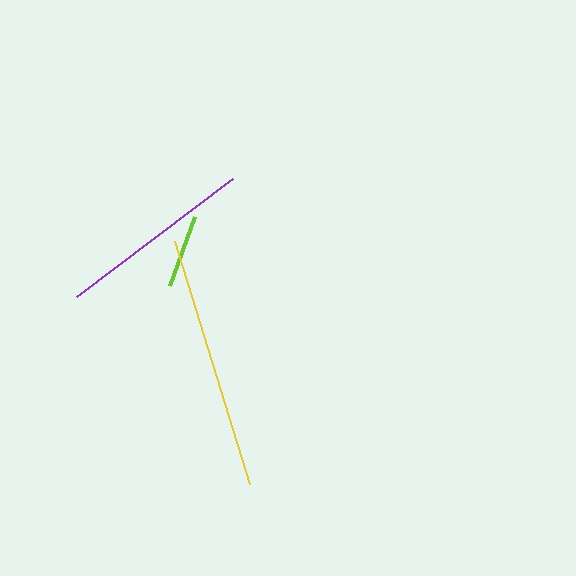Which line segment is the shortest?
The lime line is the shortest at approximately 73 pixels.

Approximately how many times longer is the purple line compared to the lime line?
The purple line is approximately 2.7 times the length of the lime line.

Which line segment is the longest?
The yellow line is the longest at approximately 255 pixels.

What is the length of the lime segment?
The lime segment is approximately 73 pixels long.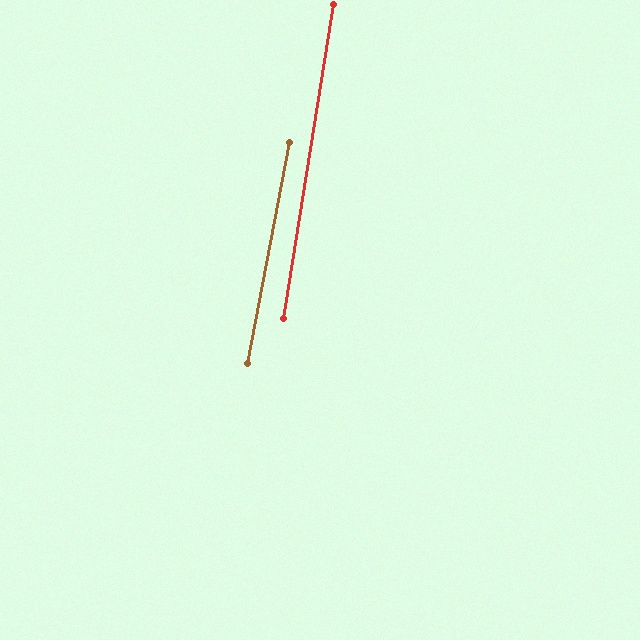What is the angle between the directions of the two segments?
Approximately 2 degrees.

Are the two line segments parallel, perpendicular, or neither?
Parallel — their directions differ by only 1.8°.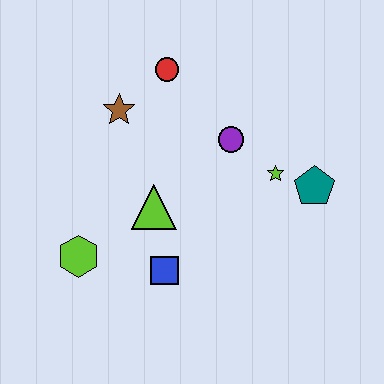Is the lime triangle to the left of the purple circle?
Yes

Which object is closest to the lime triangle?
The blue square is closest to the lime triangle.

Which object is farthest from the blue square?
The red circle is farthest from the blue square.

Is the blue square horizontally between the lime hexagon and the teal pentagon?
Yes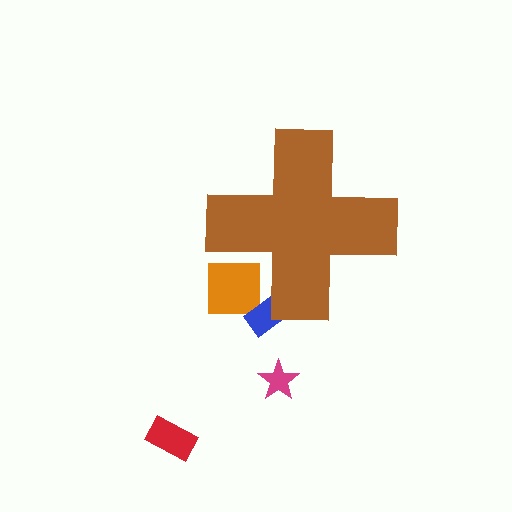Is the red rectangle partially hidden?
No, the red rectangle is fully visible.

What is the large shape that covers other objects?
A brown cross.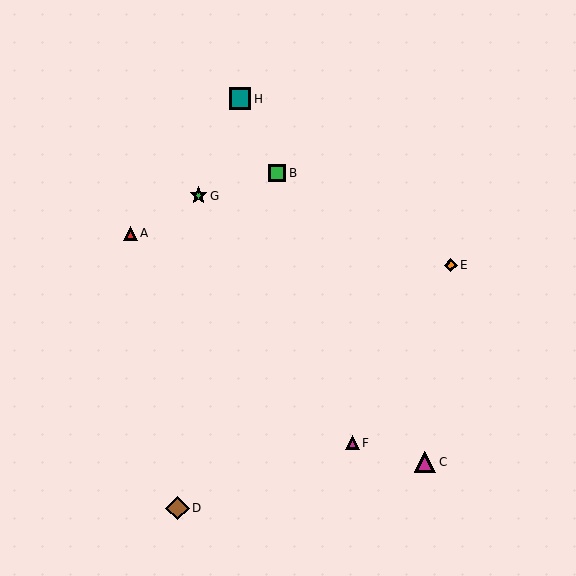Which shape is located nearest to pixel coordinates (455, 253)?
The orange diamond (labeled E) at (451, 265) is nearest to that location.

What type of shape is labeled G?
Shape G is a green star.